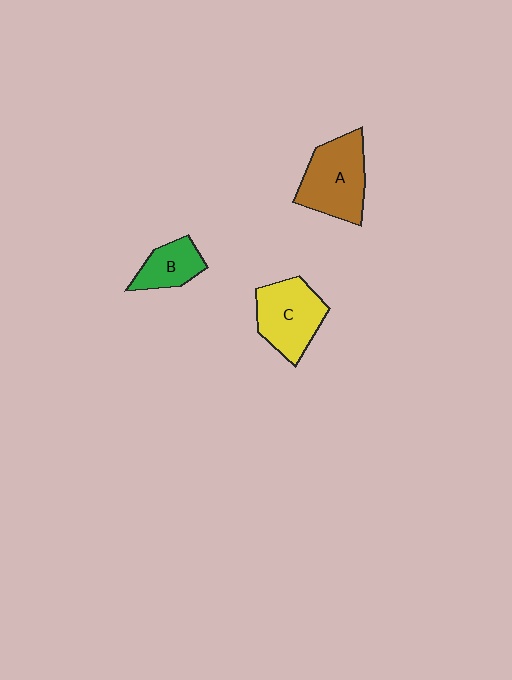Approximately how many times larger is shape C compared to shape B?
Approximately 1.7 times.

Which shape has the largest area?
Shape A (brown).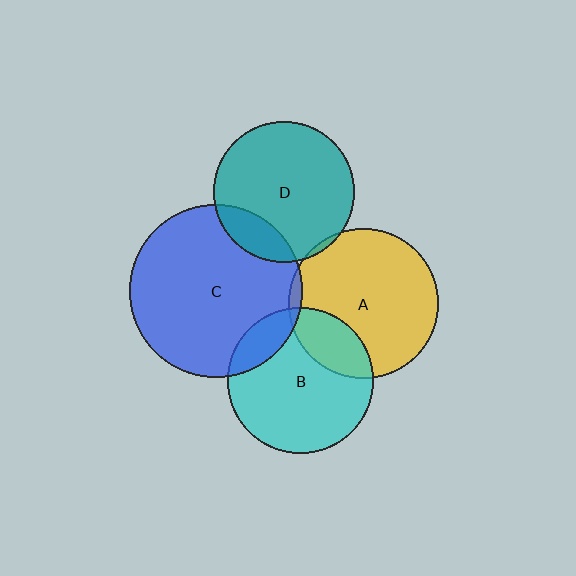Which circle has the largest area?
Circle C (blue).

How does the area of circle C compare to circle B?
Approximately 1.4 times.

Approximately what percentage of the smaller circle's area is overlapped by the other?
Approximately 15%.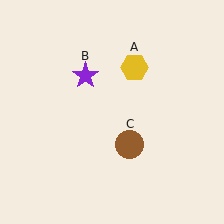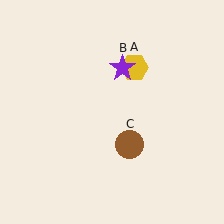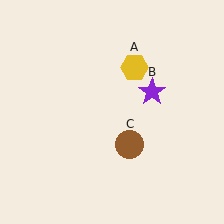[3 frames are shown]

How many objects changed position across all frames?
1 object changed position: purple star (object B).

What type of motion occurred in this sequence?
The purple star (object B) rotated clockwise around the center of the scene.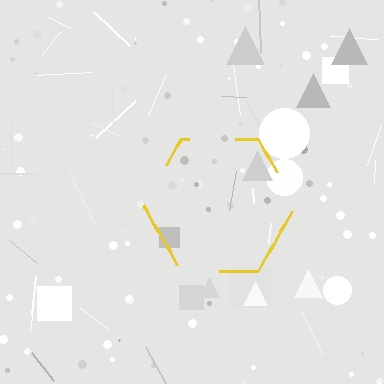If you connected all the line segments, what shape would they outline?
They would outline a hexagon.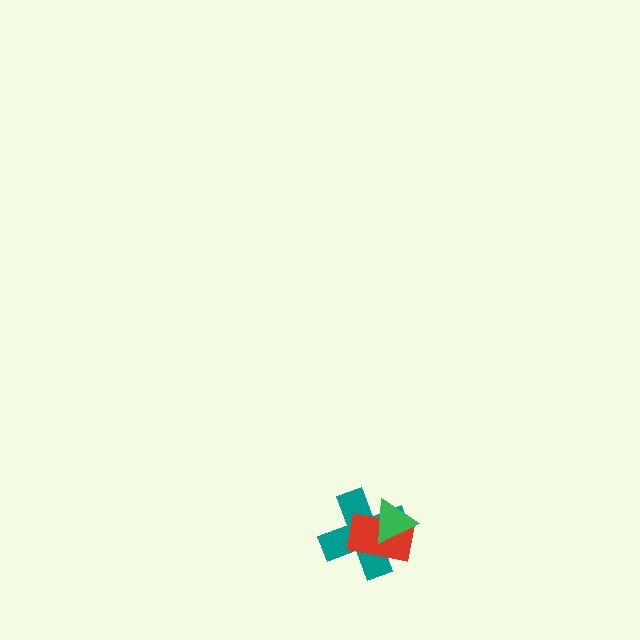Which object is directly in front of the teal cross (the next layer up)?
The red rectangle is directly in front of the teal cross.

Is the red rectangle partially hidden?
Yes, it is partially covered by another shape.